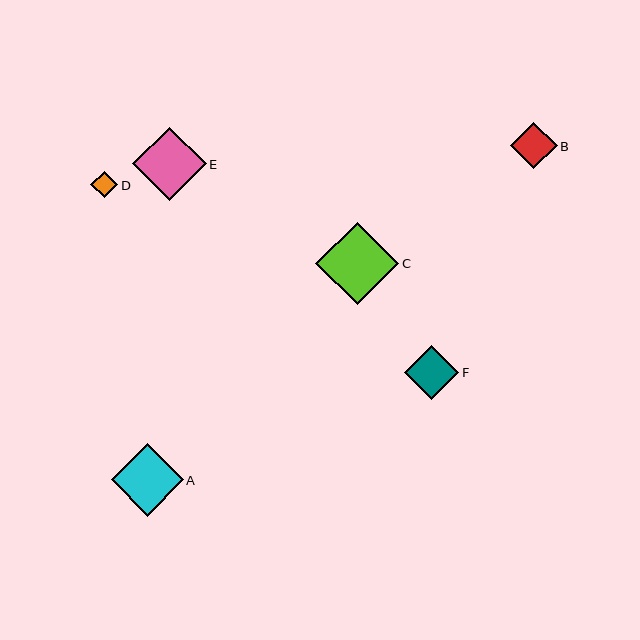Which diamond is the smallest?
Diamond D is the smallest with a size of approximately 27 pixels.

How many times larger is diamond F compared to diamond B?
Diamond F is approximately 1.2 times the size of diamond B.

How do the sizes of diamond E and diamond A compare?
Diamond E and diamond A are approximately the same size.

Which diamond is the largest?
Diamond C is the largest with a size of approximately 83 pixels.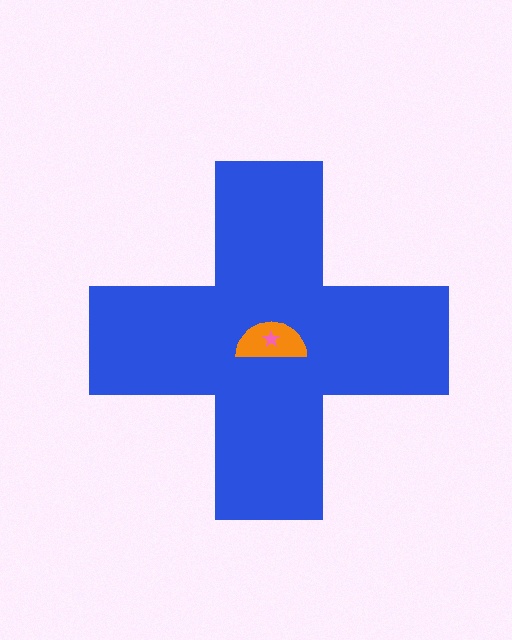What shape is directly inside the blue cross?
The orange semicircle.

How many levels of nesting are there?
3.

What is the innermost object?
The pink star.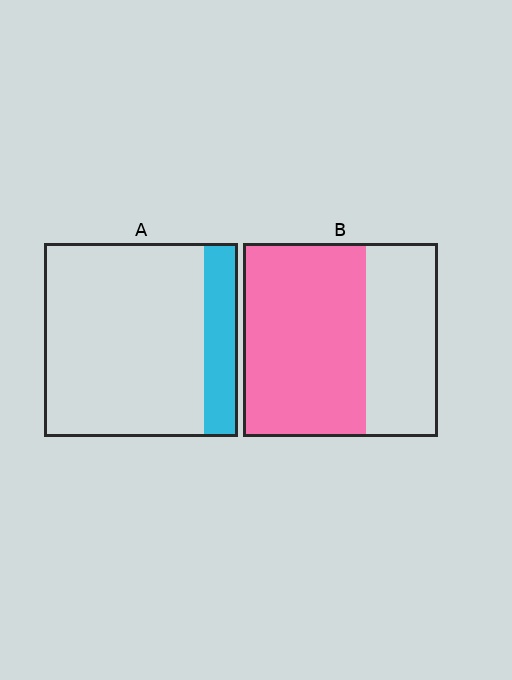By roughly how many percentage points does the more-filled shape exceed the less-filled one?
By roughly 45 percentage points (B over A).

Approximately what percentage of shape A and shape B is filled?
A is approximately 20% and B is approximately 65%.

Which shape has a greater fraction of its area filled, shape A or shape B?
Shape B.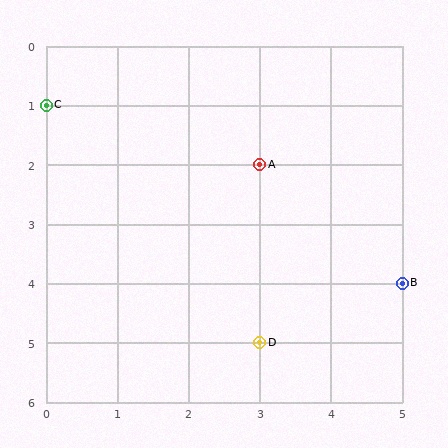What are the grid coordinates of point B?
Point B is at grid coordinates (5, 4).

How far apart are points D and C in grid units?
Points D and C are 3 columns and 4 rows apart (about 5.0 grid units diagonally).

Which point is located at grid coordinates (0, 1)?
Point C is at (0, 1).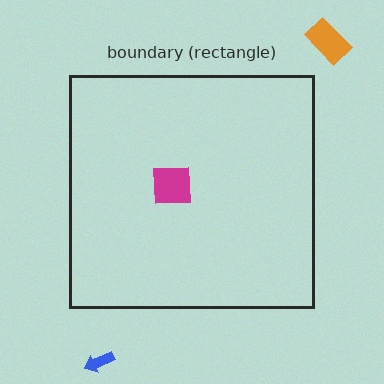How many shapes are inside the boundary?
1 inside, 2 outside.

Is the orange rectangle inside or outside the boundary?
Outside.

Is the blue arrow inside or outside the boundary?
Outside.